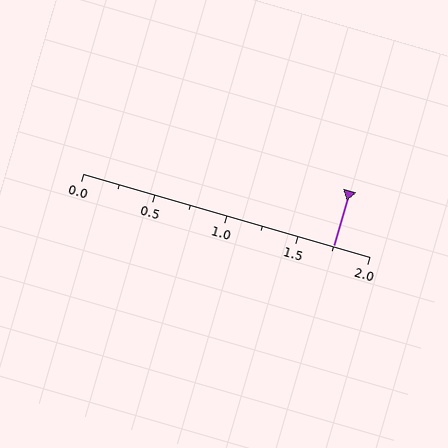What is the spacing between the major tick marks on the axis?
The major ticks are spaced 0.5 apart.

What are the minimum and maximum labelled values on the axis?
The axis runs from 0.0 to 2.0.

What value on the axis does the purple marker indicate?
The marker indicates approximately 1.75.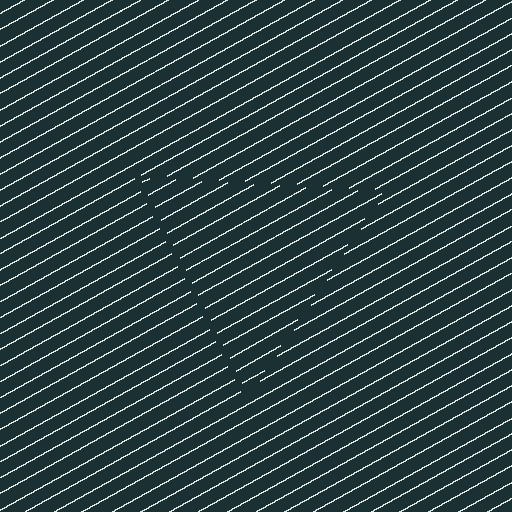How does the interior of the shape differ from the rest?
The interior of the shape contains the same grating, shifted by half a period — the contour is defined by the phase discontinuity where line-ends from the inner and outer gratings abut.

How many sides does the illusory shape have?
3 sides — the line-ends trace a triangle.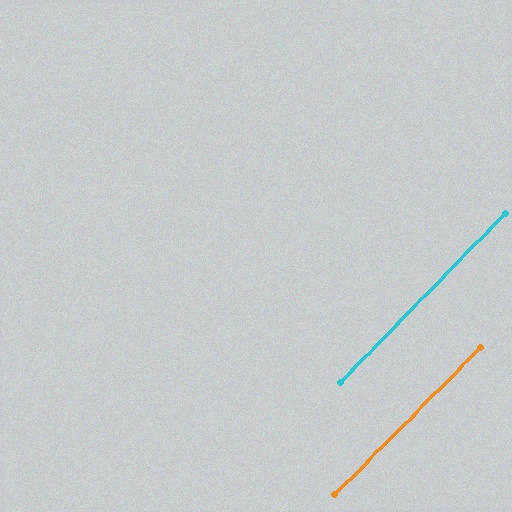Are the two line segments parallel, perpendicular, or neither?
Parallel — their directions differ by only 0.3°.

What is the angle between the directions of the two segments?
Approximately 0 degrees.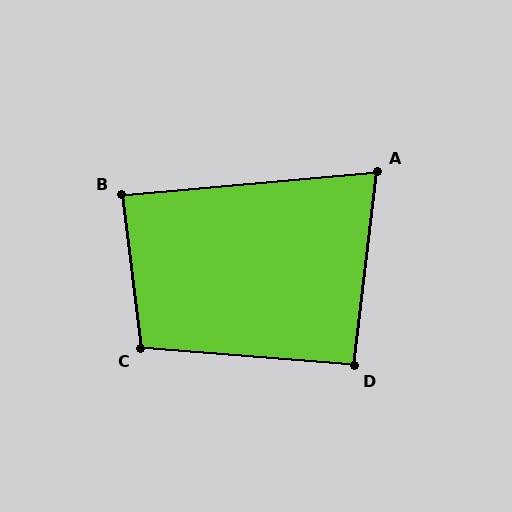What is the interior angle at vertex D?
Approximately 92 degrees (approximately right).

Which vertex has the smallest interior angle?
A, at approximately 78 degrees.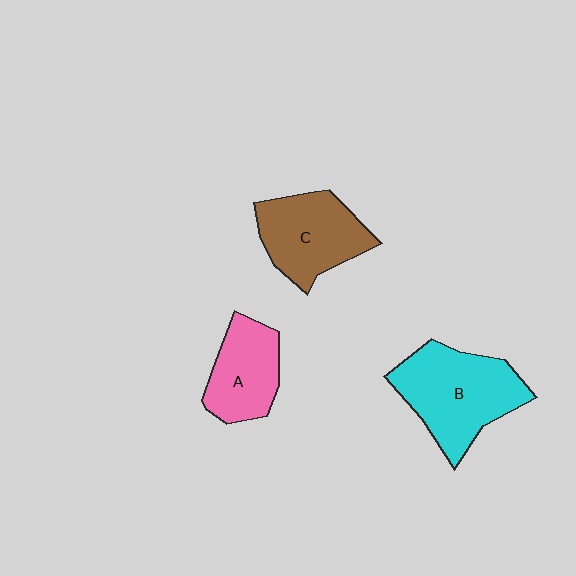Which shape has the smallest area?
Shape A (pink).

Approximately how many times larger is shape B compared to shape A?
Approximately 1.6 times.